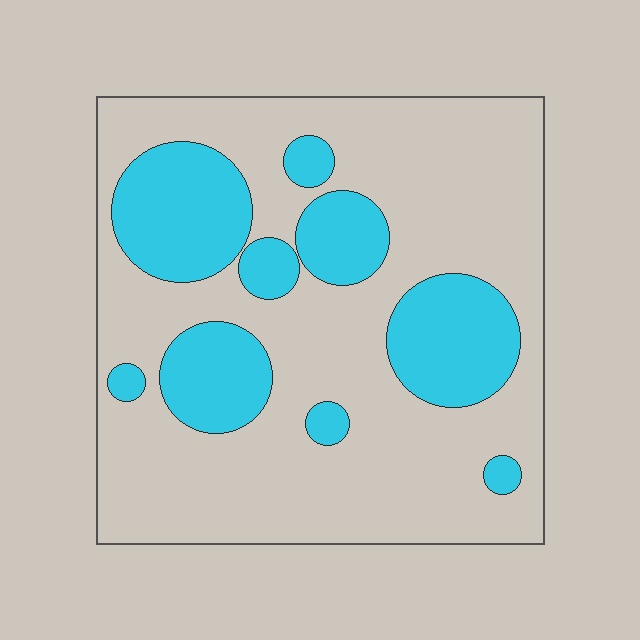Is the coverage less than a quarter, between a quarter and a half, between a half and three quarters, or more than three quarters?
Between a quarter and a half.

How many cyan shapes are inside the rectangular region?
9.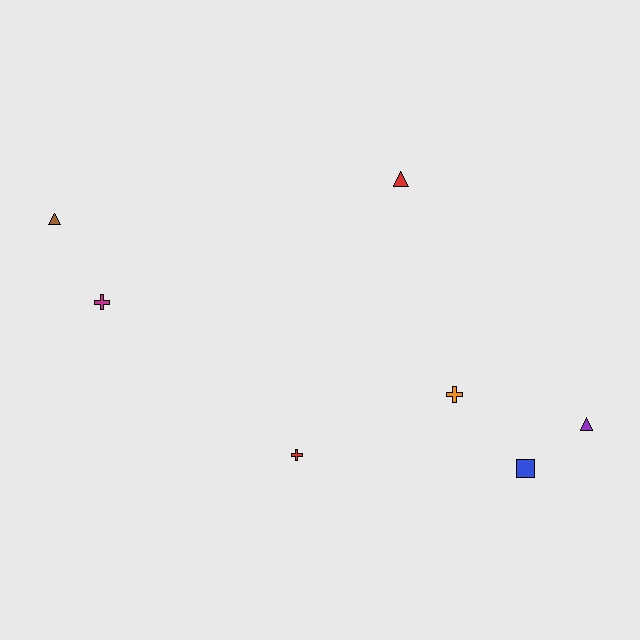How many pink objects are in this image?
There are no pink objects.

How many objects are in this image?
There are 7 objects.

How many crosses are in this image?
There are 3 crosses.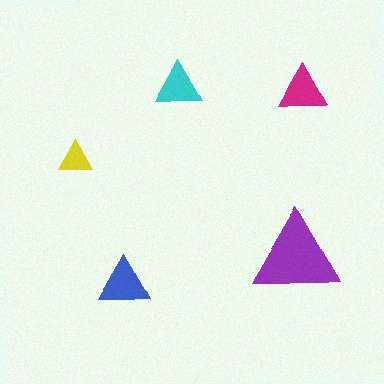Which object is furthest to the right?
The magenta triangle is rightmost.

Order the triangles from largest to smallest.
the purple one, the blue one, the magenta one, the cyan one, the yellow one.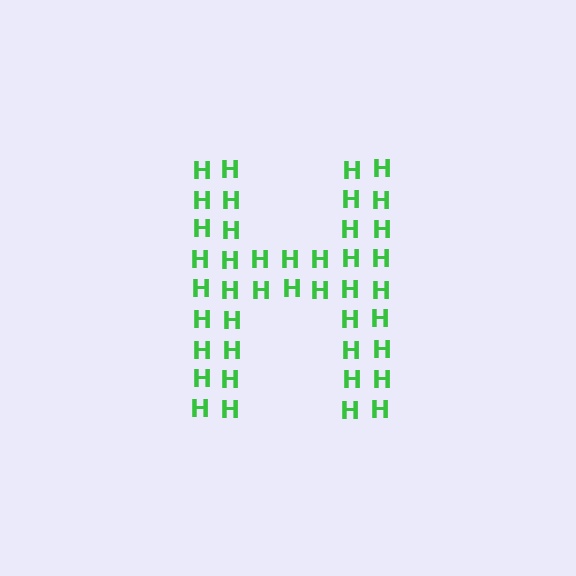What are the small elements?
The small elements are letter H's.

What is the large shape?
The large shape is the letter H.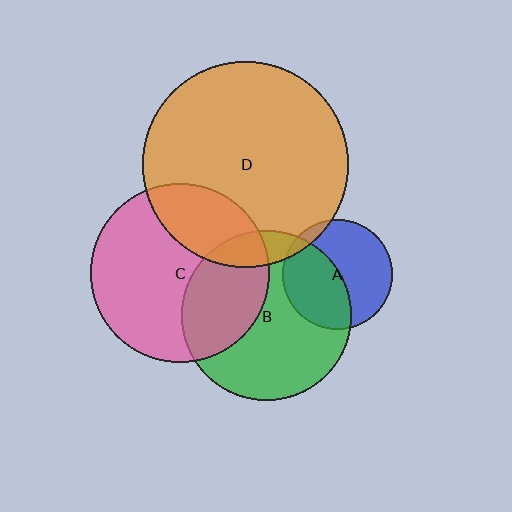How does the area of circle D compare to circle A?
Approximately 3.5 times.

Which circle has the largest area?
Circle D (orange).